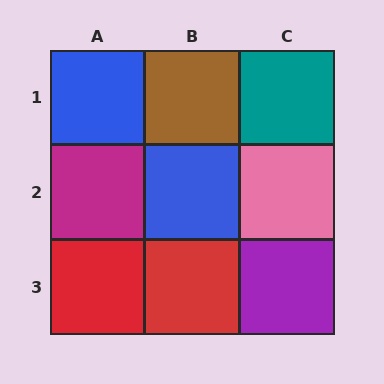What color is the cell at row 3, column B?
Red.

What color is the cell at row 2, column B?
Blue.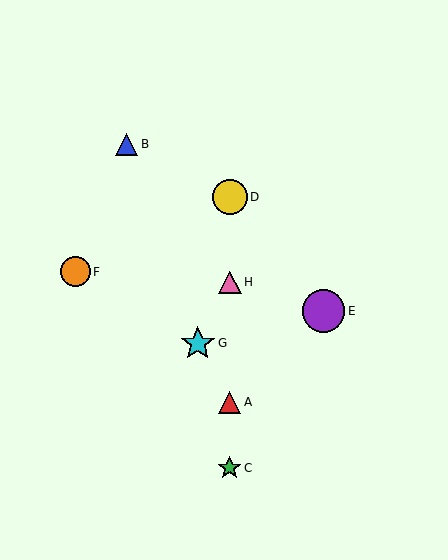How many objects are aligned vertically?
4 objects (A, C, D, H) are aligned vertically.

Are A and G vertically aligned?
No, A is at x≈230 and G is at x≈198.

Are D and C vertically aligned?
Yes, both are at x≈230.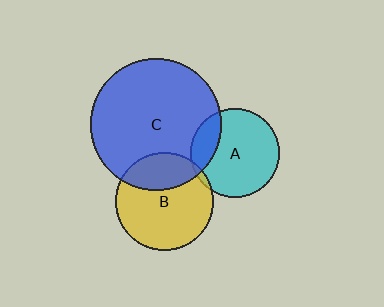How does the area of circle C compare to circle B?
Approximately 1.8 times.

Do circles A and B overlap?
Yes.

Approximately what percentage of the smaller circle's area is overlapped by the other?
Approximately 5%.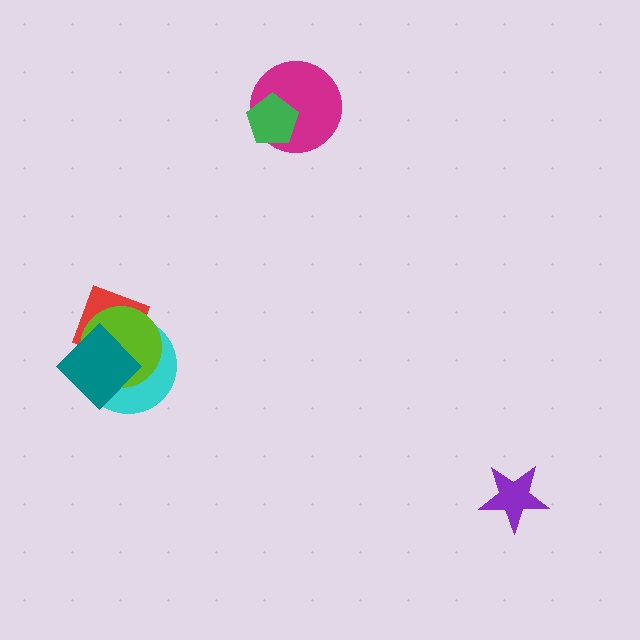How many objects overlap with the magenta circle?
1 object overlaps with the magenta circle.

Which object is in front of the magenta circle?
The green pentagon is in front of the magenta circle.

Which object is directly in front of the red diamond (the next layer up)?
The lime circle is directly in front of the red diamond.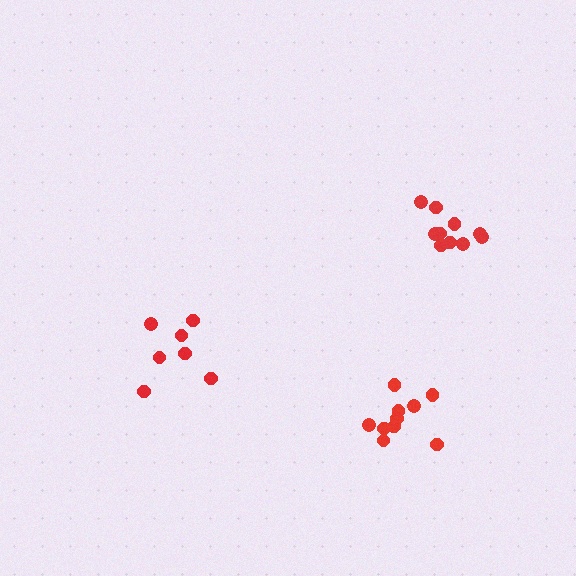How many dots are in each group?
Group 1: 10 dots, Group 2: 7 dots, Group 3: 10 dots (27 total).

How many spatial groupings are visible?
There are 3 spatial groupings.